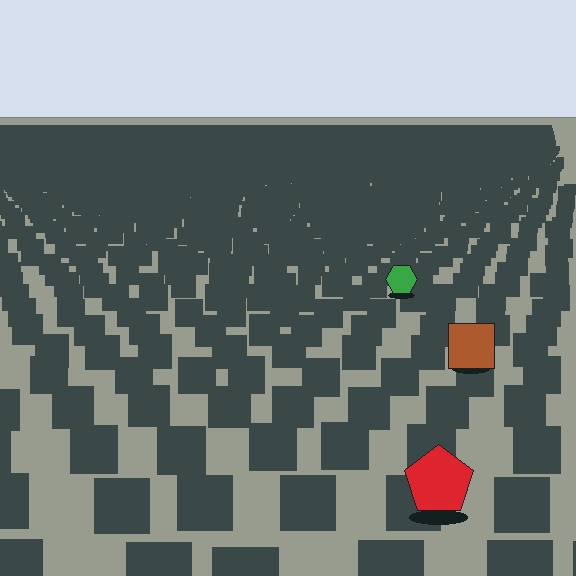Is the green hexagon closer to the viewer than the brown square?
No. The brown square is closer — you can tell from the texture gradient: the ground texture is coarser near it.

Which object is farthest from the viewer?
The green hexagon is farthest from the viewer. It appears smaller and the ground texture around it is denser.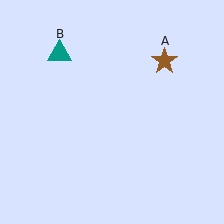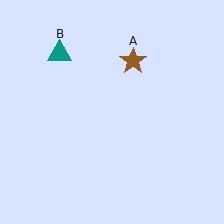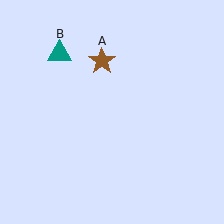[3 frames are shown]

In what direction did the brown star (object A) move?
The brown star (object A) moved left.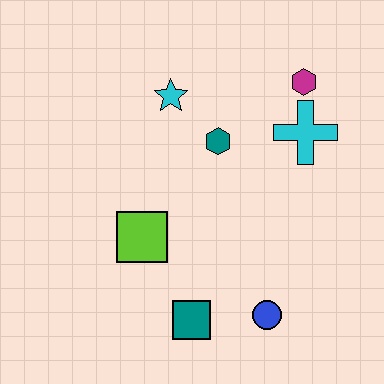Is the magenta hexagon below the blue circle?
No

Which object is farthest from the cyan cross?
The teal square is farthest from the cyan cross.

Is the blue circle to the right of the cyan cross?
No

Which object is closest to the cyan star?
The teal hexagon is closest to the cyan star.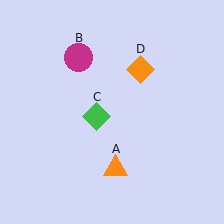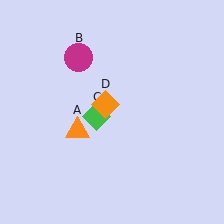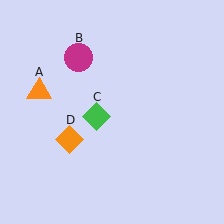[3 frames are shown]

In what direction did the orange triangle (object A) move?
The orange triangle (object A) moved up and to the left.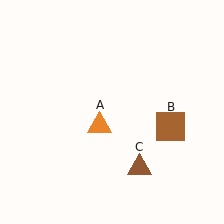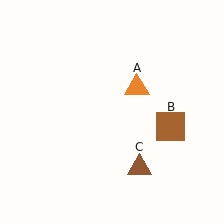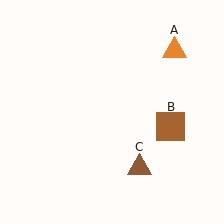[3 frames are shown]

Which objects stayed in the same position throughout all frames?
Brown square (object B) and brown triangle (object C) remained stationary.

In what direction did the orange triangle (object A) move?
The orange triangle (object A) moved up and to the right.